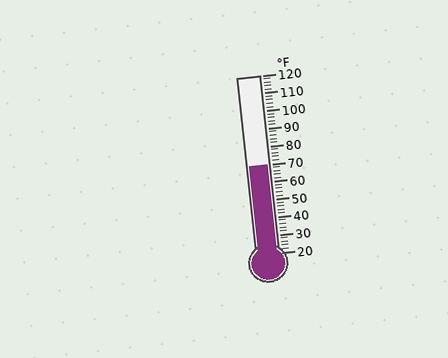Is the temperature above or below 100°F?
The temperature is below 100°F.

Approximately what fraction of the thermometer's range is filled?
The thermometer is filled to approximately 50% of its range.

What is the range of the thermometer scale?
The thermometer scale ranges from 20°F to 120°F.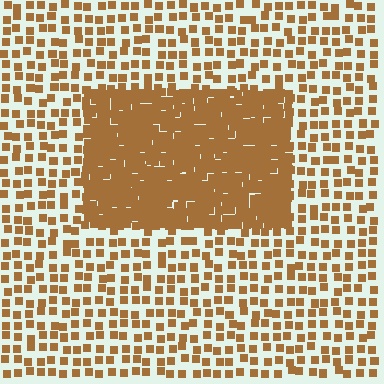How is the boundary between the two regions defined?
The boundary is defined by a change in element density (approximately 2.9x ratio). All elements are the same color, size, and shape.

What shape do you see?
I see a rectangle.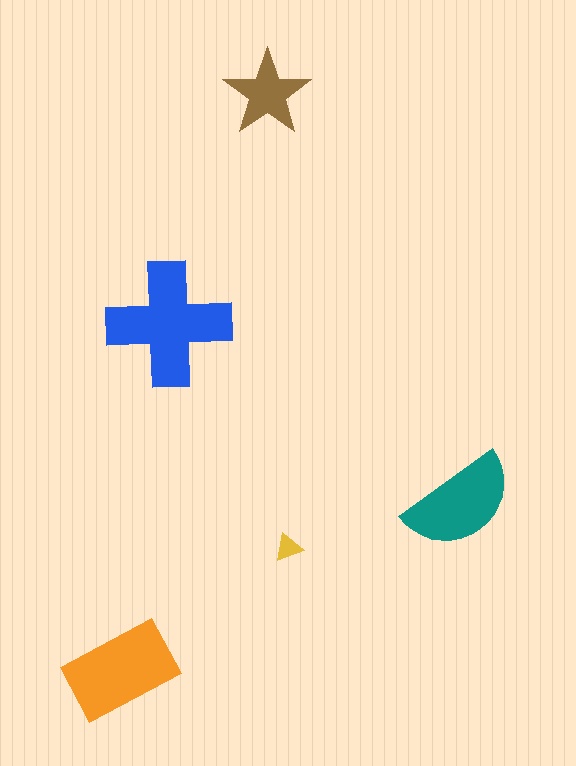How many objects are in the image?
There are 5 objects in the image.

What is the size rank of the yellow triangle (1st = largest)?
5th.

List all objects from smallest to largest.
The yellow triangle, the brown star, the teal semicircle, the orange rectangle, the blue cross.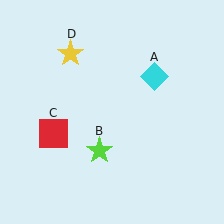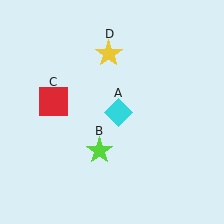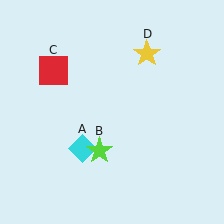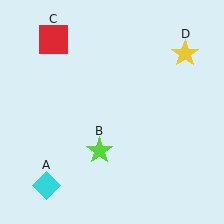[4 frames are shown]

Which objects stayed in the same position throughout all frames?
Lime star (object B) remained stationary.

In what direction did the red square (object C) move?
The red square (object C) moved up.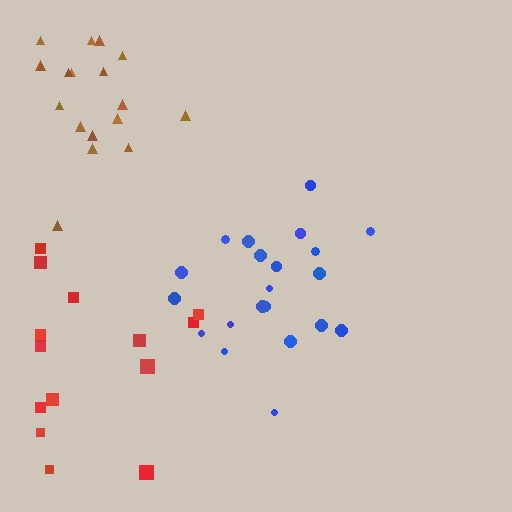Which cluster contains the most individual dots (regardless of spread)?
Blue (21).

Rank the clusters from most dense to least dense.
blue, brown, red.